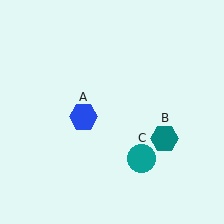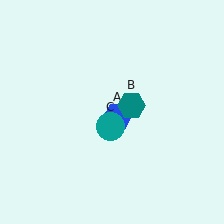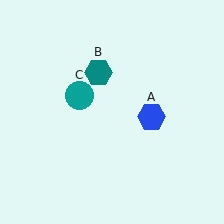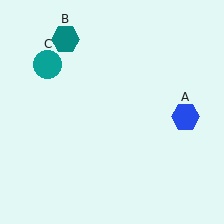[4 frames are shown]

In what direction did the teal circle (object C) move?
The teal circle (object C) moved up and to the left.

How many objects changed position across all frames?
3 objects changed position: blue hexagon (object A), teal hexagon (object B), teal circle (object C).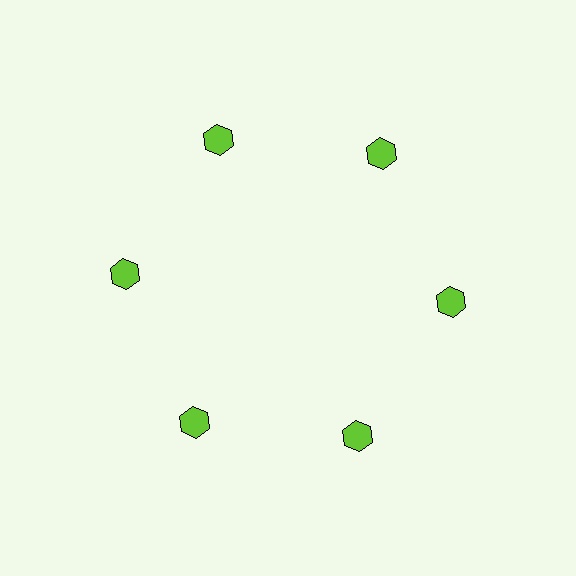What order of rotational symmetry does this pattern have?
This pattern has 6-fold rotational symmetry.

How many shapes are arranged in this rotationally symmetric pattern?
There are 6 shapes, arranged in 6 groups of 1.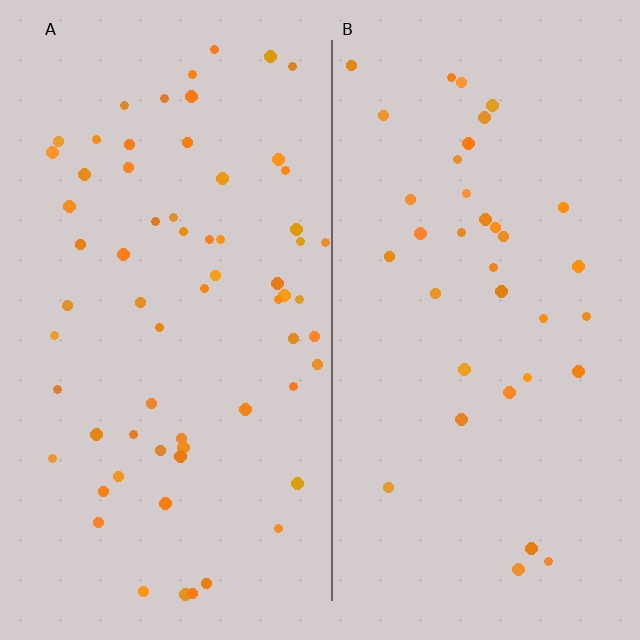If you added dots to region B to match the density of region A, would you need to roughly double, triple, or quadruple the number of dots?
Approximately double.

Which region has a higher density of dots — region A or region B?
A (the left).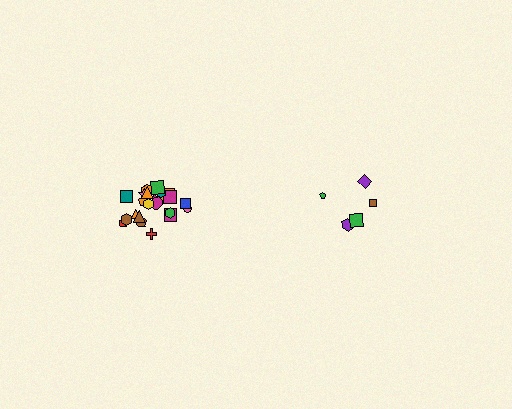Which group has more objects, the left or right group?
The left group.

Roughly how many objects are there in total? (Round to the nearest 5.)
Roughly 25 objects in total.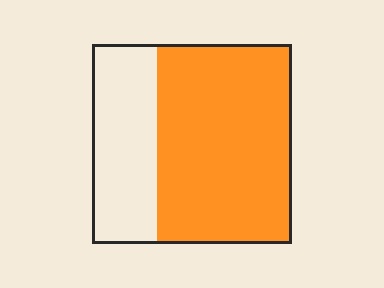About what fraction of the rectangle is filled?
About two thirds (2/3).